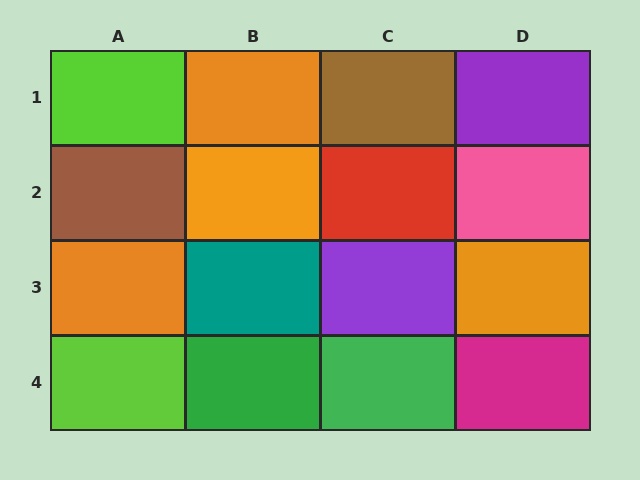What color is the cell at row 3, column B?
Teal.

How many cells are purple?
2 cells are purple.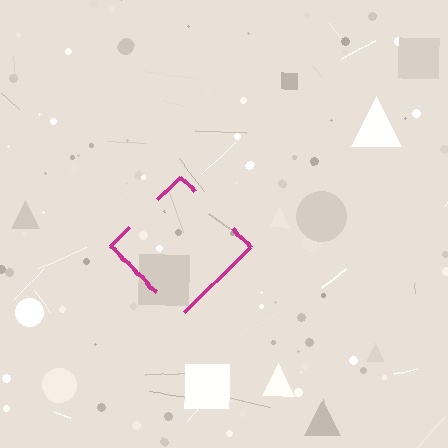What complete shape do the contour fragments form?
The contour fragments form a diamond.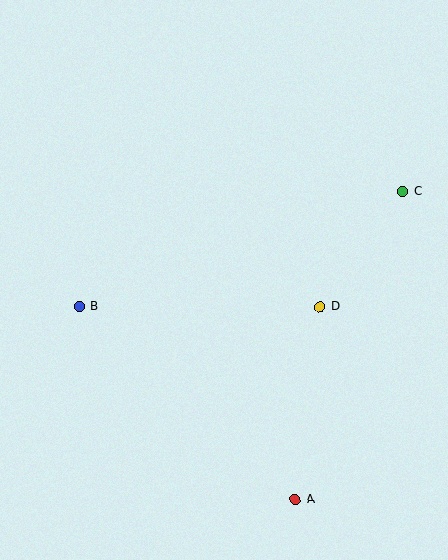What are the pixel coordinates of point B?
Point B is at (80, 306).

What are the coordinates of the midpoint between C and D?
The midpoint between C and D is at (361, 249).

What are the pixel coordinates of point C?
Point C is at (402, 191).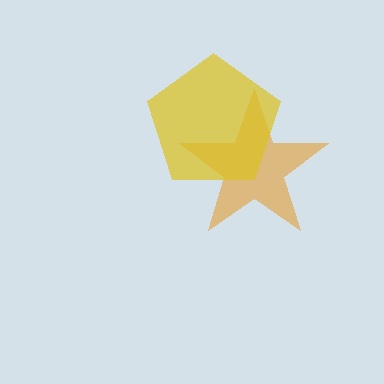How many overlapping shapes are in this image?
There are 2 overlapping shapes in the image.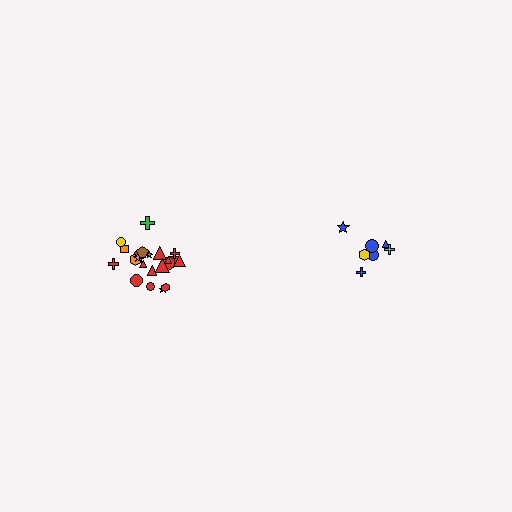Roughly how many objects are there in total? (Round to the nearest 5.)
Roughly 30 objects in total.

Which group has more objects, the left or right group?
The left group.